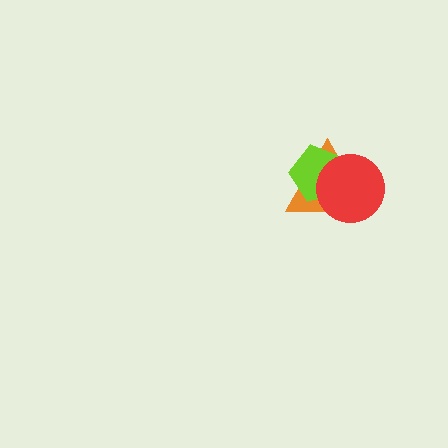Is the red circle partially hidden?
No, no other shape covers it.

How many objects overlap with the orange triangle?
2 objects overlap with the orange triangle.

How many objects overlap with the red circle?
2 objects overlap with the red circle.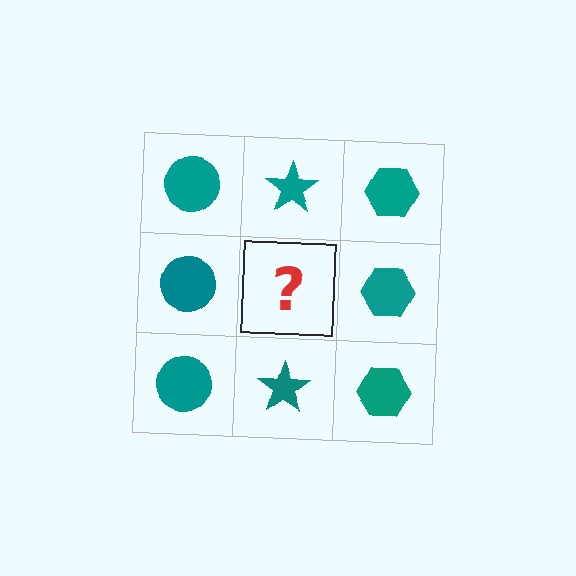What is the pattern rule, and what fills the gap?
The rule is that each column has a consistent shape. The gap should be filled with a teal star.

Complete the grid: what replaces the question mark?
The question mark should be replaced with a teal star.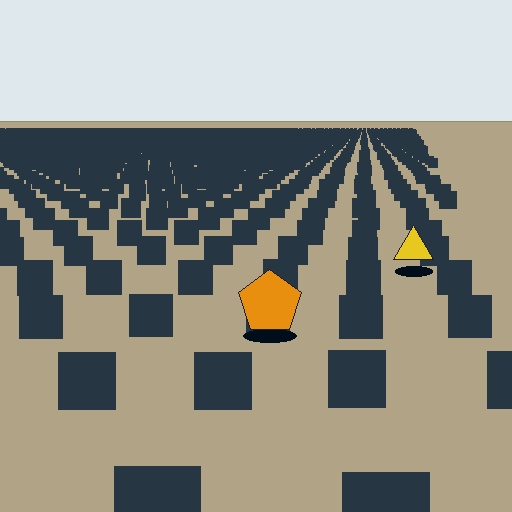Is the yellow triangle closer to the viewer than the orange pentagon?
No. The orange pentagon is closer — you can tell from the texture gradient: the ground texture is coarser near it.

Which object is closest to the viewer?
The orange pentagon is closest. The texture marks near it are larger and more spread out.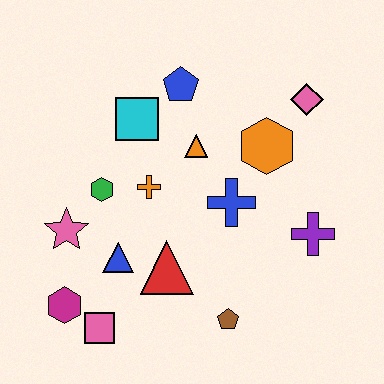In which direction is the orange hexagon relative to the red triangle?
The orange hexagon is above the red triangle.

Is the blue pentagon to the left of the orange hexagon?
Yes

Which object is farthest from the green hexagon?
The pink diamond is farthest from the green hexagon.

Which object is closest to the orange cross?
The green hexagon is closest to the orange cross.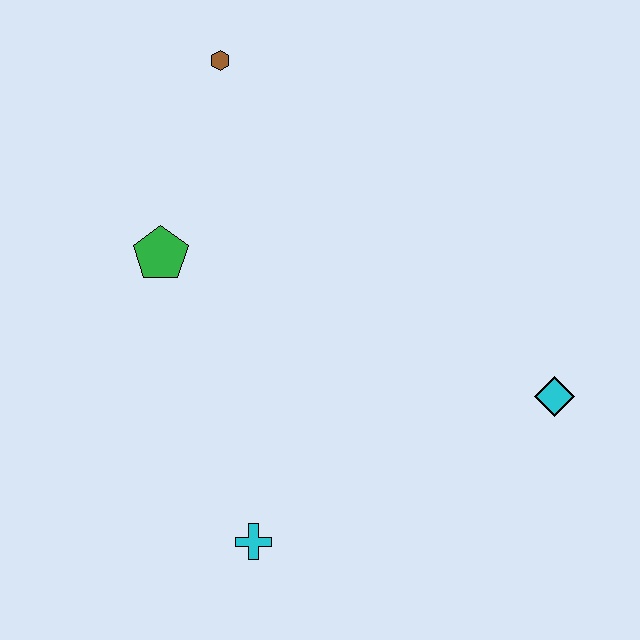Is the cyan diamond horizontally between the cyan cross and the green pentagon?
No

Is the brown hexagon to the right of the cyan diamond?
No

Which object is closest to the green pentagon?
The brown hexagon is closest to the green pentagon.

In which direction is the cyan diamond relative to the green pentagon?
The cyan diamond is to the right of the green pentagon.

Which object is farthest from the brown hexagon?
The cyan cross is farthest from the brown hexagon.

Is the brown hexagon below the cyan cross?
No